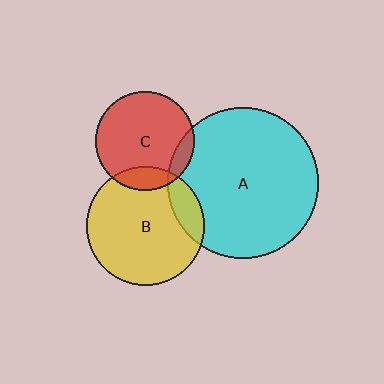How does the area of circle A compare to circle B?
Approximately 1.6 times.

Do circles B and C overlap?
Yes.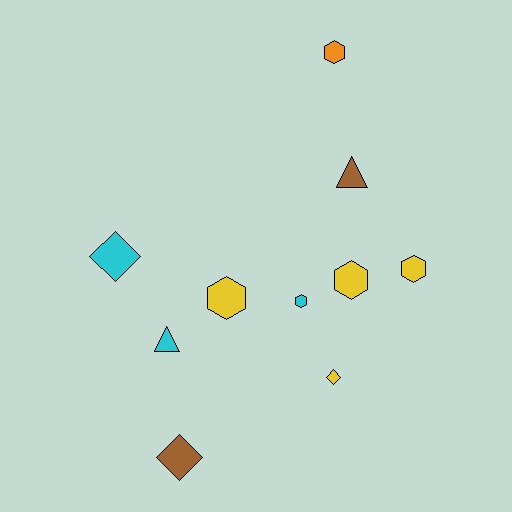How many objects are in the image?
There are 10 objects.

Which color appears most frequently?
Yellow, with 4 objects.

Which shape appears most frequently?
Hexagon, with 5 objects.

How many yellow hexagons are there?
There are 3 yellow hexagons.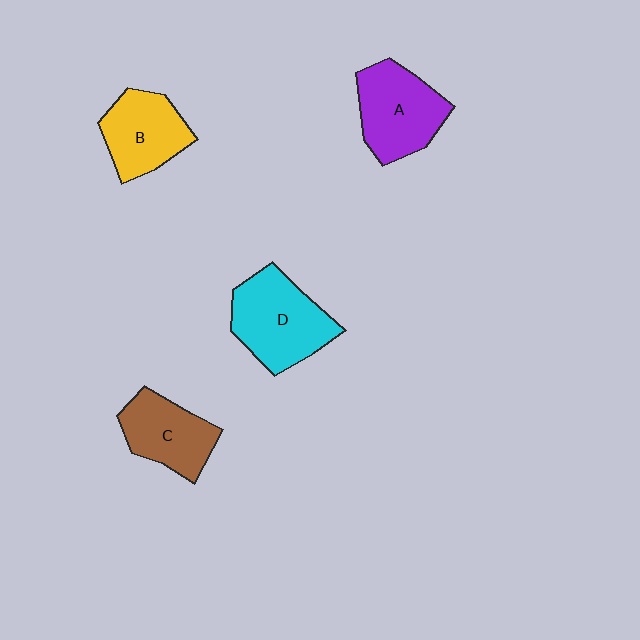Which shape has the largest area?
Shape D (cyan).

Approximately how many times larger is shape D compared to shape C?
Approximately 1.3 times.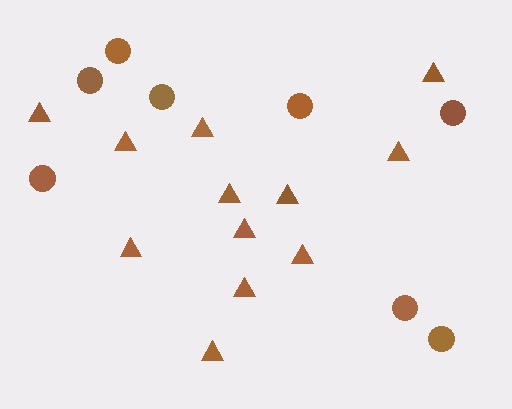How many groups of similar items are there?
There are 2 groups: one group of triangles (12) and one group of circles (8).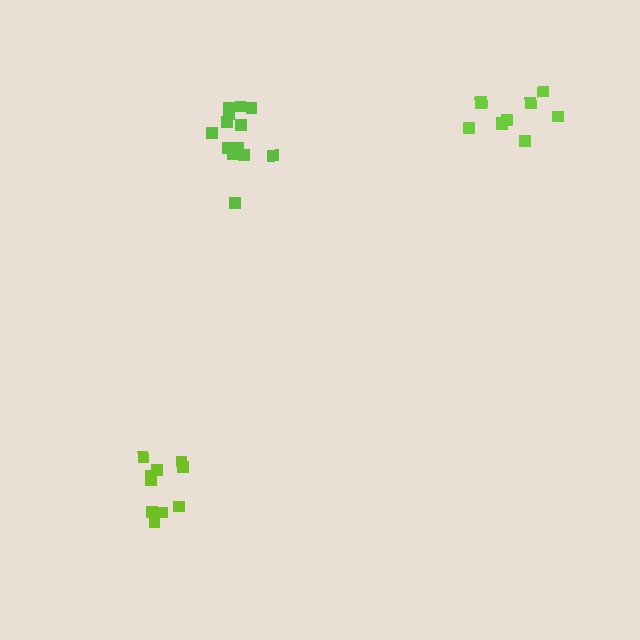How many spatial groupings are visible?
There are 3 spatial groupings.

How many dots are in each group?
Group 1: 10 dots, Group 2: 10 dots, Group 3: 13 dots (33 total).